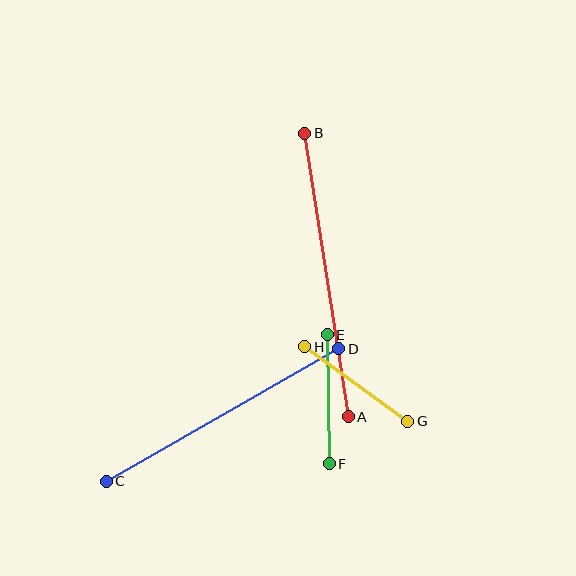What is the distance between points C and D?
The distance is approximately 268 pixels.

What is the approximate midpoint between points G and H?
The midpoint is at approximately (356, 384) pixels.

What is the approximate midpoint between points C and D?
The midpoint is at approximately (222, 415) pixels.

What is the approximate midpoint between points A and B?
The midpoint is at approximately (327, 275) pixels.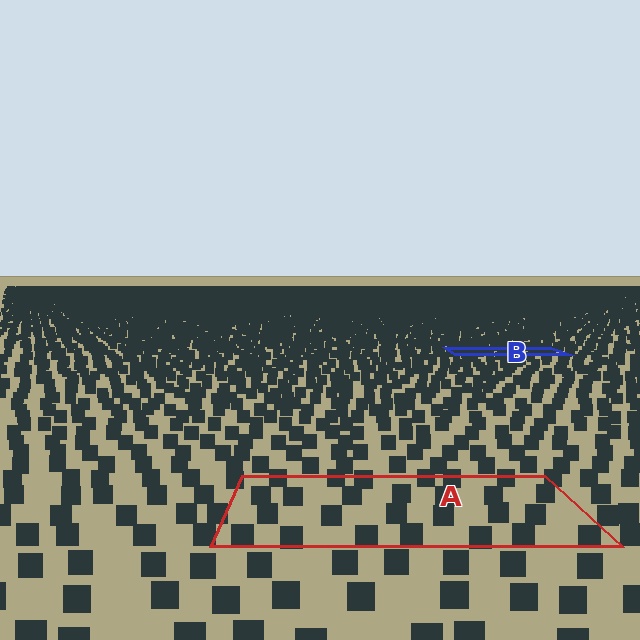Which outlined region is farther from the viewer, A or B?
Region B is farther from the viewer — the texture elements inside it appear smaller and more densely packed.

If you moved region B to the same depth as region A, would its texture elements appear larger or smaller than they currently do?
They would appear larger. At a closer depth, the same texture elements are projected at a bigger on-screen size.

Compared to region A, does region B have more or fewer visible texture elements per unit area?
Region B has more texture elements per unit area — they are packed more densely because it is farther away.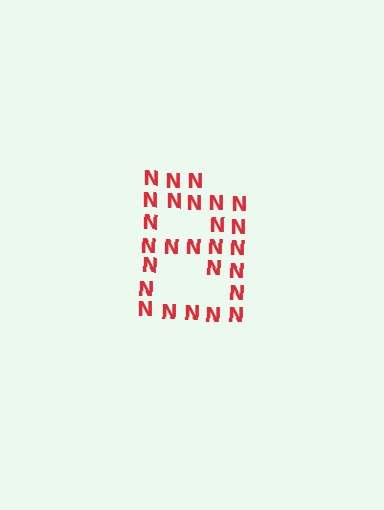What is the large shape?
The large shape is the letter B.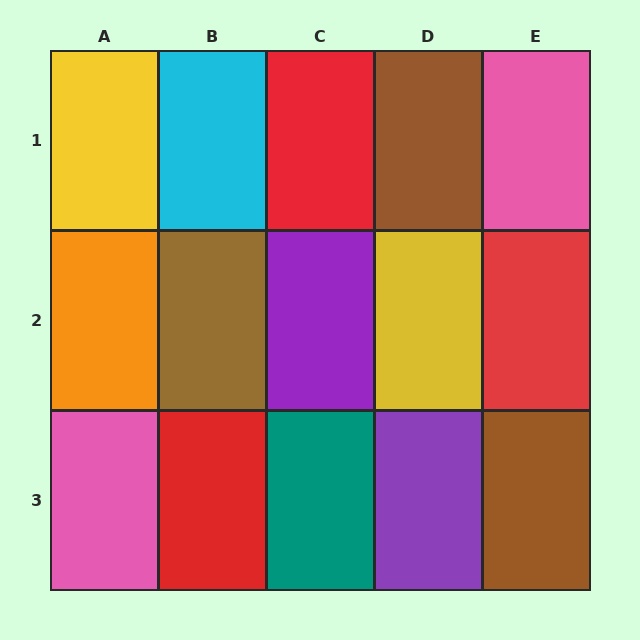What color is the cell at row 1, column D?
Brown.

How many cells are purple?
2 cells are purple.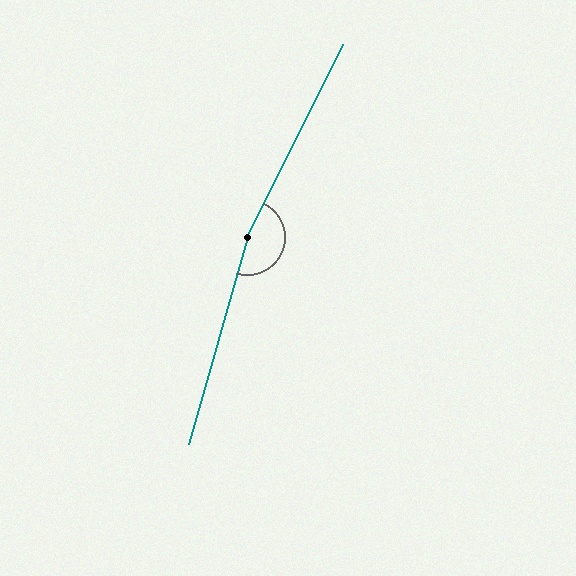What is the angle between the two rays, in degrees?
Approximately 170 degrees.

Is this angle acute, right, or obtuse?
It is obtuse.